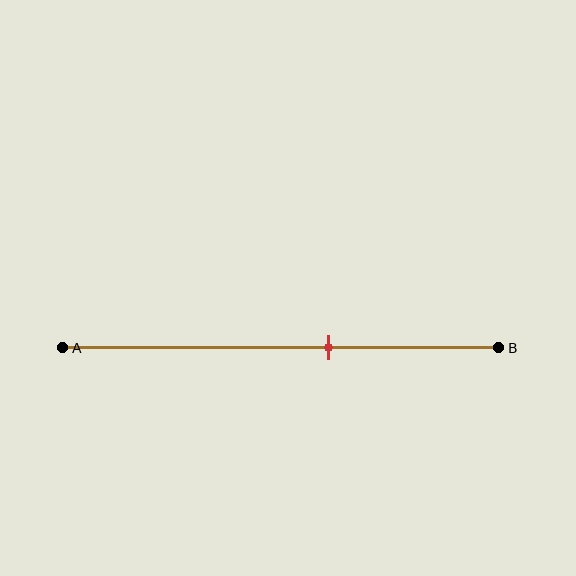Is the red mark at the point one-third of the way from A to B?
No, the mark is at about 60% from A, not at the 33% one-third point.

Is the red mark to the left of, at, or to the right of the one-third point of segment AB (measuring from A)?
The red mark is to the right of the one-third point of segment AB.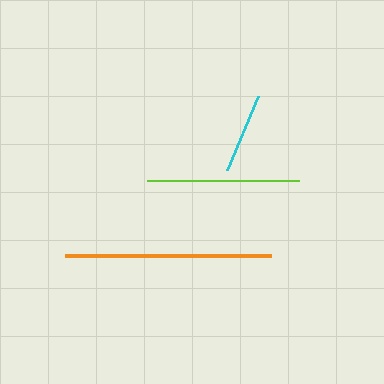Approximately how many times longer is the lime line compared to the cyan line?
The lime line is approximately 1.9 times the length of the cyan line.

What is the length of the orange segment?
The orange segment is approximately 206 pixels long.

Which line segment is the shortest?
The cyan line is the shortest at approximately 81 pixels.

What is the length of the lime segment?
The lime segment is approximately 152 pixels long.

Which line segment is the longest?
The orange line is the longest at approximately 206 pixels.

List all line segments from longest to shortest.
From longest to shortest: orange, lime, cyan.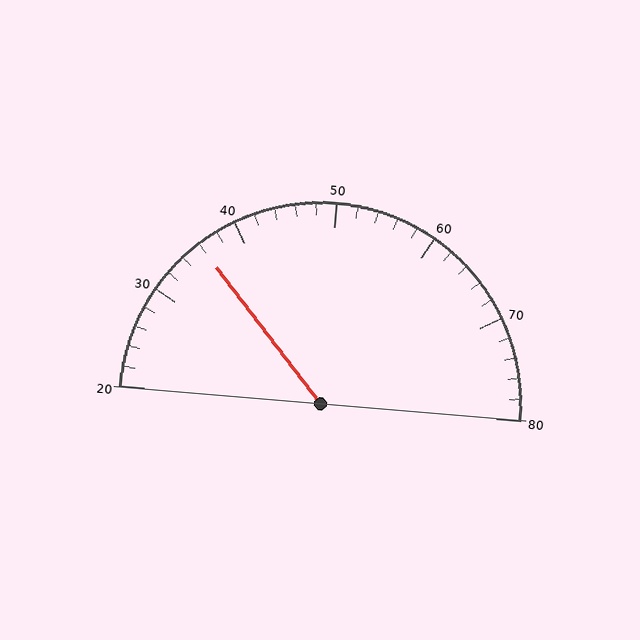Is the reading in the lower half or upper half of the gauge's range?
The reading is in the lower half of the range (20 to 80).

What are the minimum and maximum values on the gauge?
The gauge ranges from 20 to 80.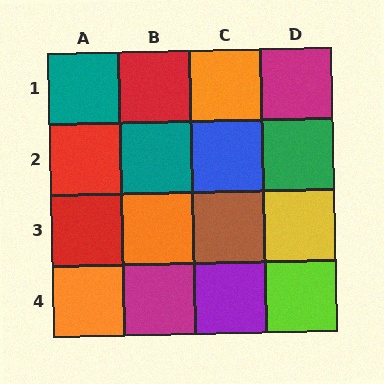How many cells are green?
1 cell is green.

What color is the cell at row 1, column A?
Teal.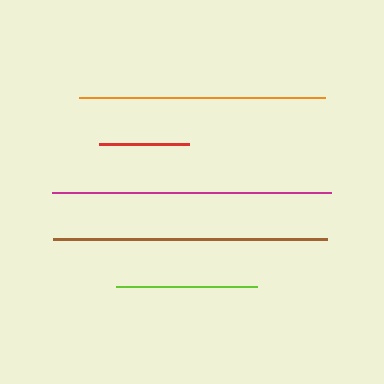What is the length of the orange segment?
The orange segment is approximately 247 pixels long.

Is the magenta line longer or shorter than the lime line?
The magenta line is longer than the lime line.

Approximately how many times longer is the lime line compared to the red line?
The lime line is approximately 1.6 times the length of the red line.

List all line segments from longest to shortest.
From longest to shortest: magenta, brown, orange, lime, red.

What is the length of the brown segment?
The brown segment is approximately 274 pixels long.